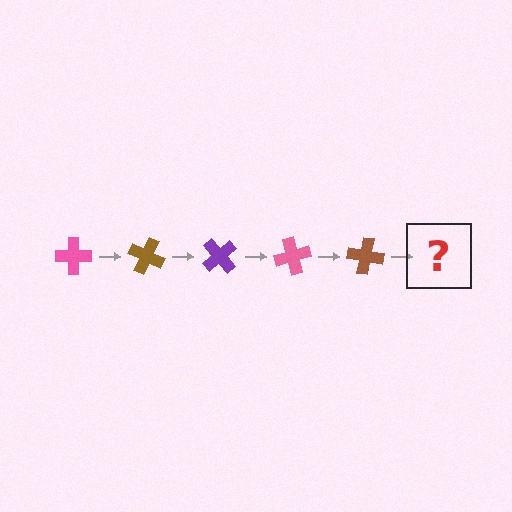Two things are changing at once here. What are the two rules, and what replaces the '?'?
The two rules are that it rotates 25 degrees each step and the color cycles through pink, brown, and purple. The '?' should be a purple cross, rotated 125 degrees from the start.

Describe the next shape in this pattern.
It should be a purple cross, rotated 125 degrees from the start.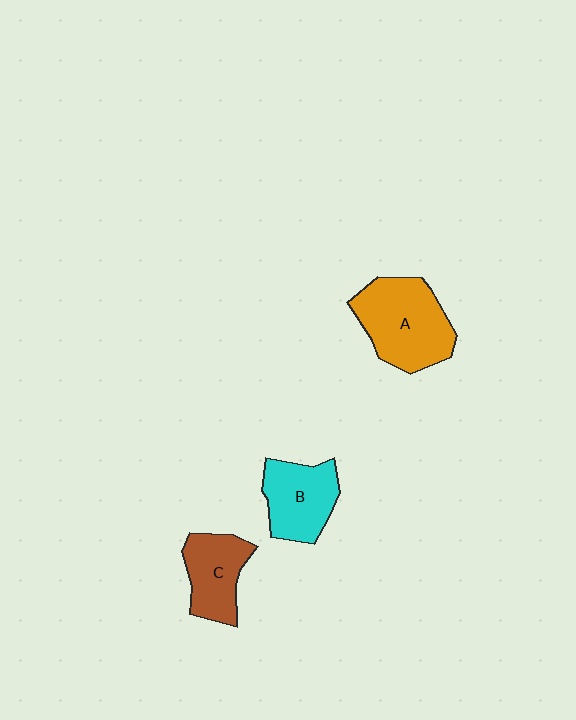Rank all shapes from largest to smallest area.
From largest to smallest: A (orange), B (cyan), C (brown).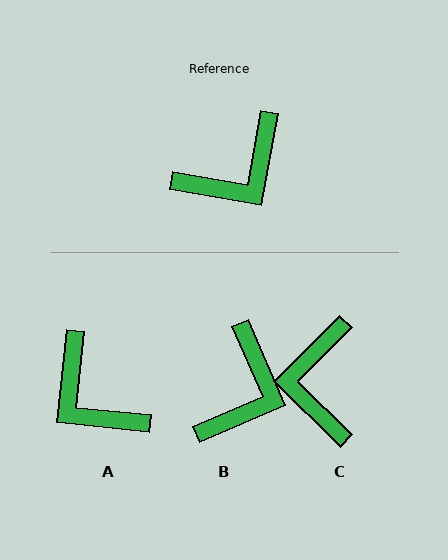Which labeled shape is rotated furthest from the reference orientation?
C, about 125 degrees away.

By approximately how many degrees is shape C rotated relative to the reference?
Approximately 125 degrees clockwise.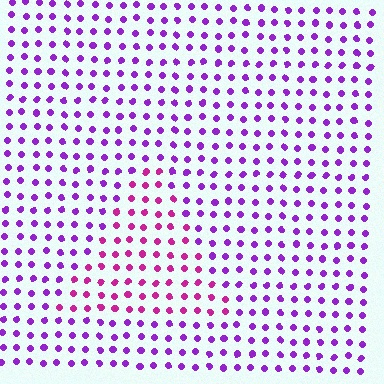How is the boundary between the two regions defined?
The boundary is defined purely by a slight shift in hue (about 37 degrees). Spacing, size, and orientation are identical on both sides.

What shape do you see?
I see a triangle.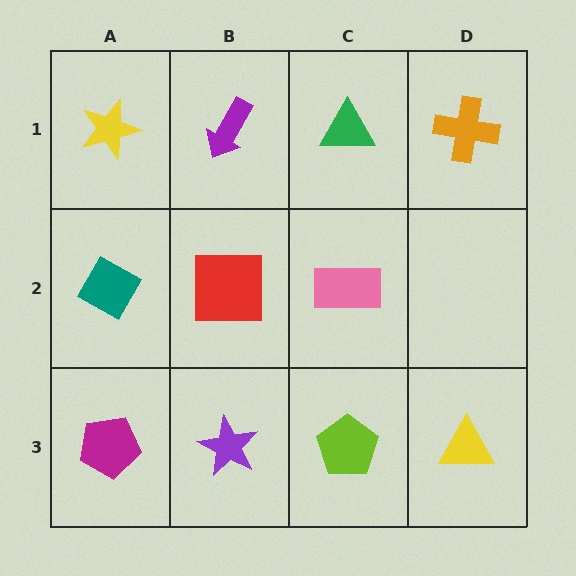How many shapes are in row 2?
3 shapes.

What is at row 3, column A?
A magenta pentagon.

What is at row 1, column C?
A green triangle.